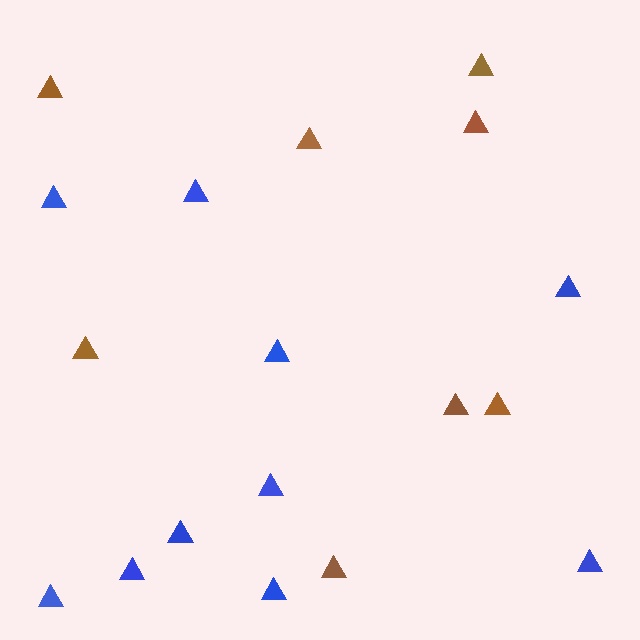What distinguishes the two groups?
There are 2 groups: one group of blue triangles (10) and one group of brown triangles (8).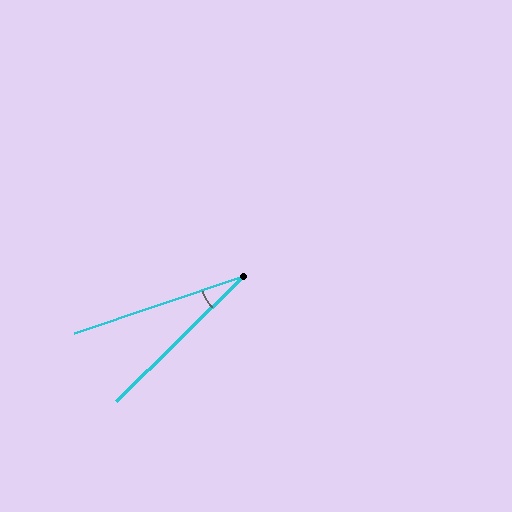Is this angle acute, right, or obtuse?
It is acute.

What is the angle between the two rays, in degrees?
Approximately 26 degrees.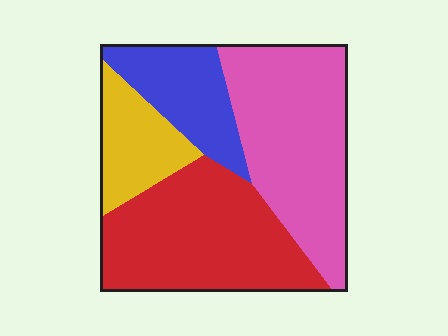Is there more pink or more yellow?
Pink.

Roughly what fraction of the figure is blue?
Blue takes up about one sixth (1/6) of the figure.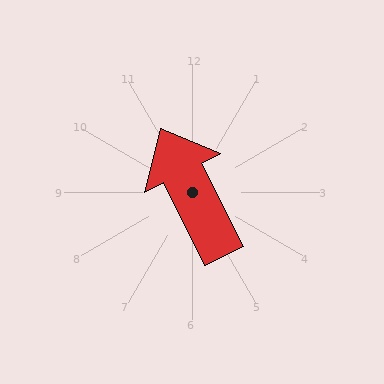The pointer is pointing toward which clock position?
Roughly 11 o'clock.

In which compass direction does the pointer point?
Northwest.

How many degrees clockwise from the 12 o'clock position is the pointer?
Approximately 333 degrees.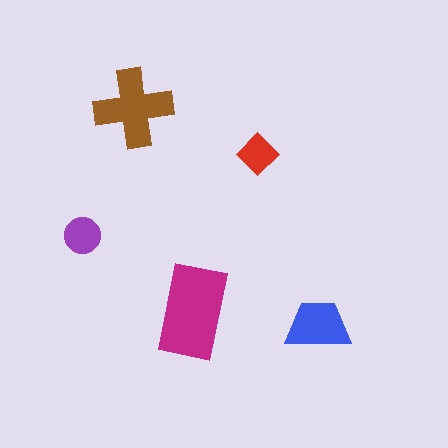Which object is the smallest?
The red diamond.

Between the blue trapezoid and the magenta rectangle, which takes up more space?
The magenta rectangle.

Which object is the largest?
The magenta rectangle.